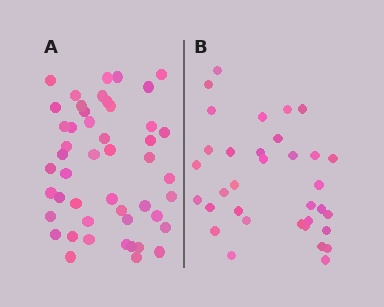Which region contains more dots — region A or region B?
Region A (the left region) has more dots.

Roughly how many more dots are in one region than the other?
Region A has approximately 15 more dots than region B.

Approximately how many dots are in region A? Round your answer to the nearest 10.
About 50 dots. (The exact count is 48, which rounds to 50.)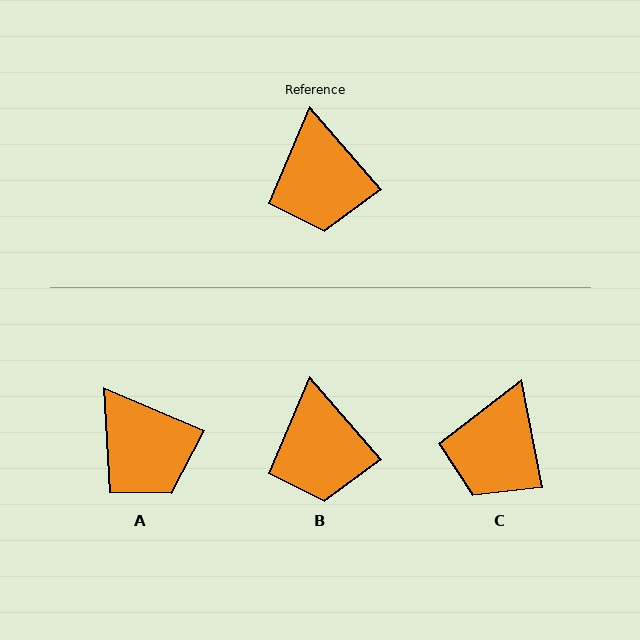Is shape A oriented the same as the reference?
No, it is off by about 26 degrees.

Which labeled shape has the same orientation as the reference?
B.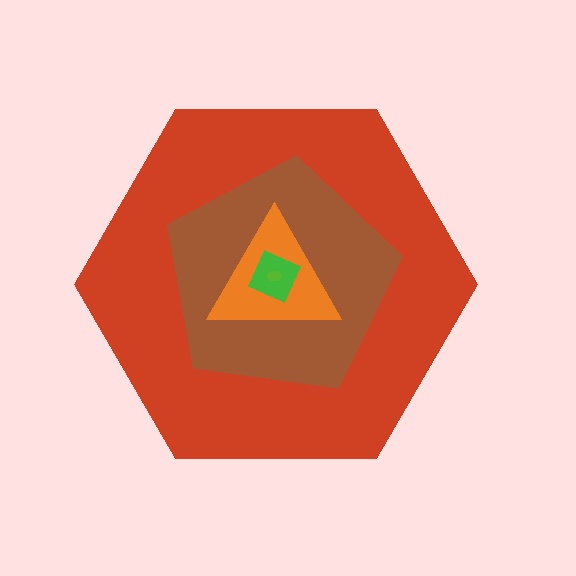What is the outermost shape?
The red hexagon.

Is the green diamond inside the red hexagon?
Yes.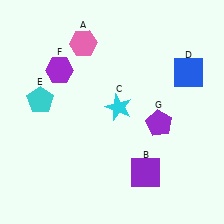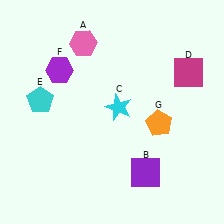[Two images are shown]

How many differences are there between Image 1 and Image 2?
There are 2 differences between the two images.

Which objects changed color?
D changed from blue to magenta. G changed from purple to orange.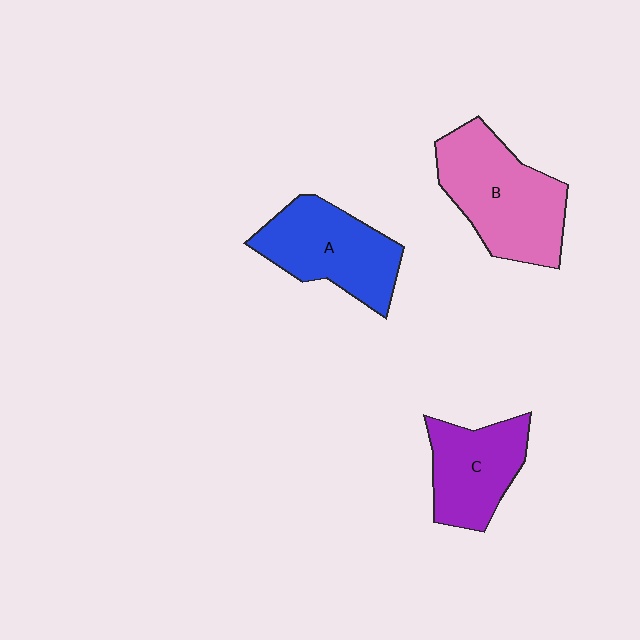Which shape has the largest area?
Shape B (pink).